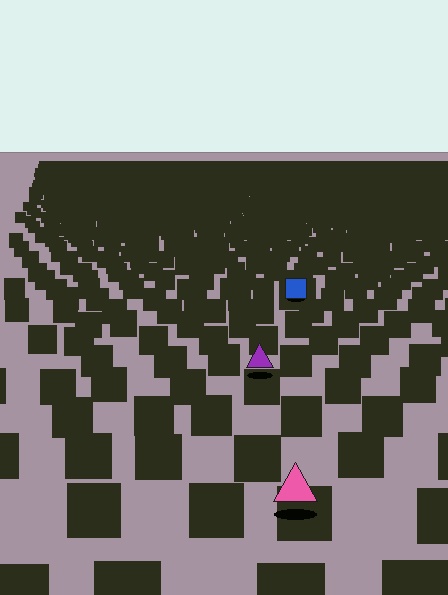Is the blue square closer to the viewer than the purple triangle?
No. The purple triangle is closer — you can tell from the texture gradient: the ground texture is coarser near it.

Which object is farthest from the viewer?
The blue square is farthest from the viewer. It appears smaller and the ground texture around it is denser.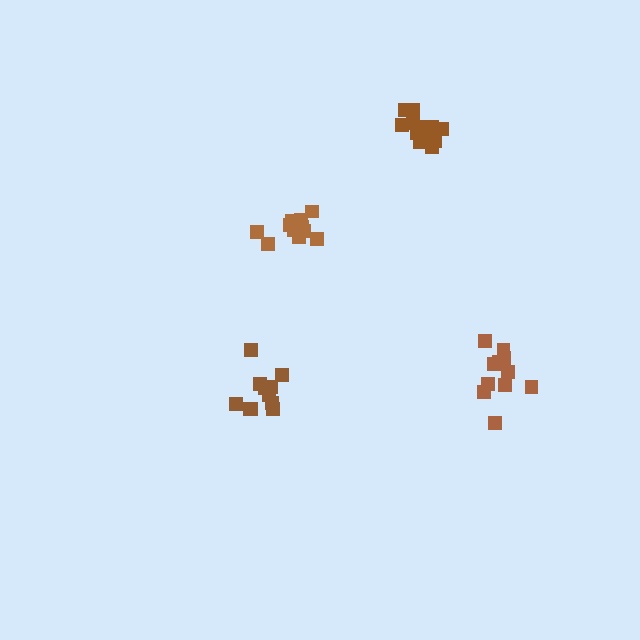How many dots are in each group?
Group 1: 13 dots, Group 2: 11 dots, Group 3: 11 dots, Group 4: 11 dots (46 total).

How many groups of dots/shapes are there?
There are 4 groups.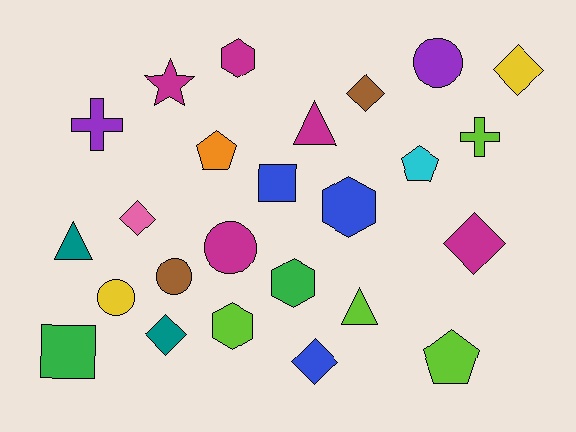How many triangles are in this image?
There are 3 triangles.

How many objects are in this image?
There are 25 objects.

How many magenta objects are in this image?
There are 5 magenta objects.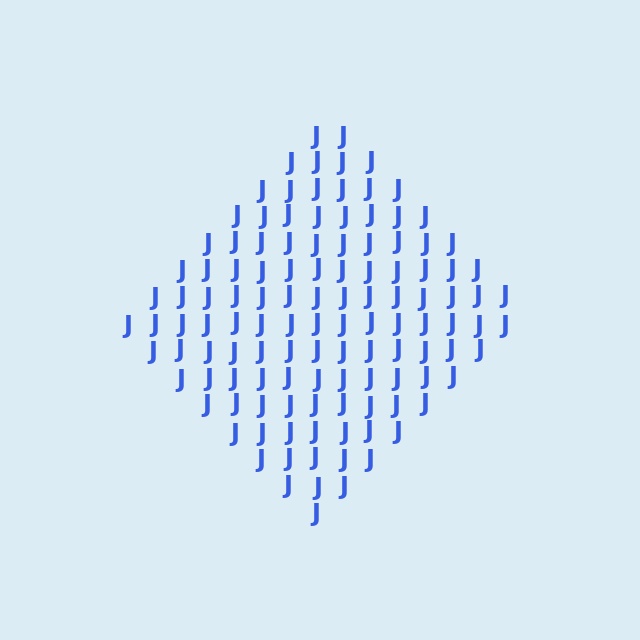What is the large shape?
The large shape is a diamond.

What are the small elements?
The small elements are letter J's.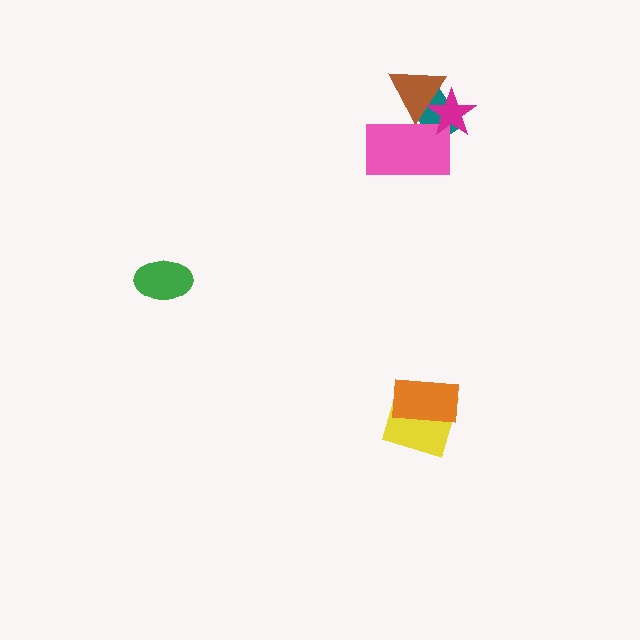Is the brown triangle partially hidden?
Yes, it is partially covered by another shape.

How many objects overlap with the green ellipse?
0 objects overlap with the green ellipse.